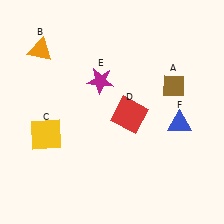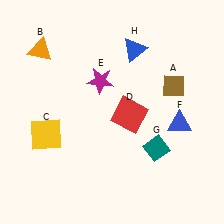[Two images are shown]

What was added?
A teal diamond (G), a blue triangle (H) were added in Image 2.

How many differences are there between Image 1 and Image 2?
There are 2 differences between the two images.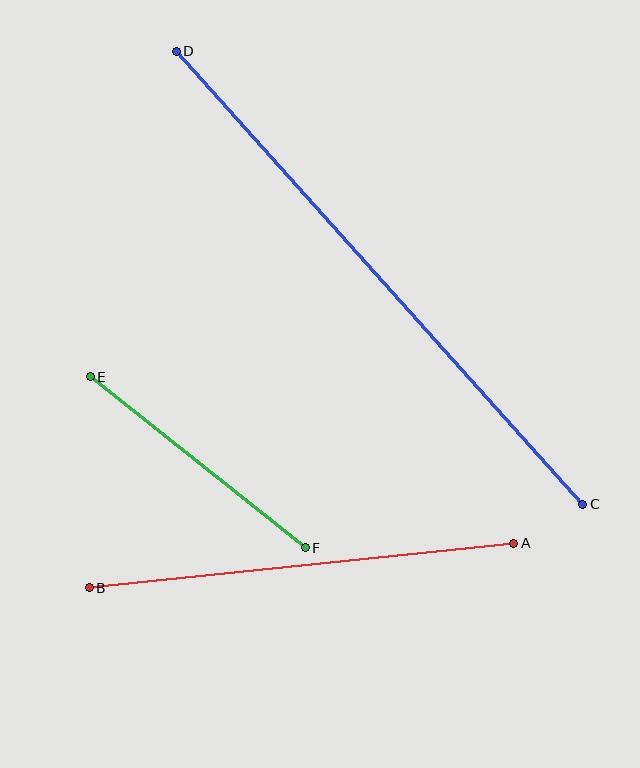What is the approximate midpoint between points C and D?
The midpoint is at approximately (380, 278) pixels.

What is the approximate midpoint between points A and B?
The midpoint is at approximately (302, 566) pixels.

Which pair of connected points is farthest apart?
Points C and D are farthest apart.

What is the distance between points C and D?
The distance is approximately 608 pixels.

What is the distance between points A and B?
The distance is approximately 427 pixels.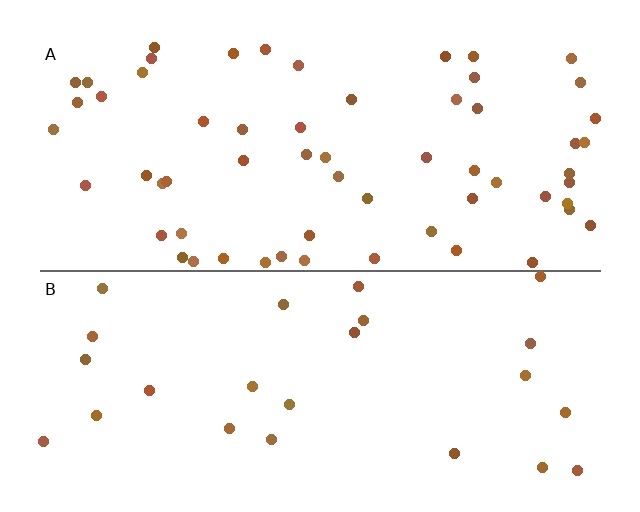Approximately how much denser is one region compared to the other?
Approximately 2.4× — region A over region B.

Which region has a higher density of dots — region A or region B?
A (the top).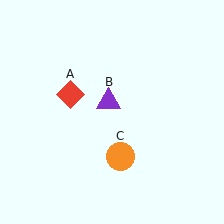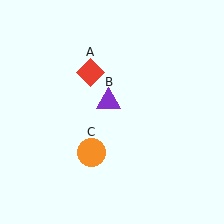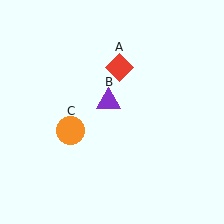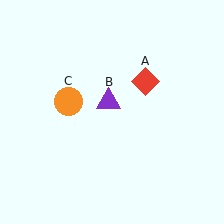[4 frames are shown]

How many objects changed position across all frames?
2 objects changed position: red diamond (object A), orange circle (object C).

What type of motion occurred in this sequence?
The red diamond (object A), orange circle (object C) rotated clockwise around the center of the scene.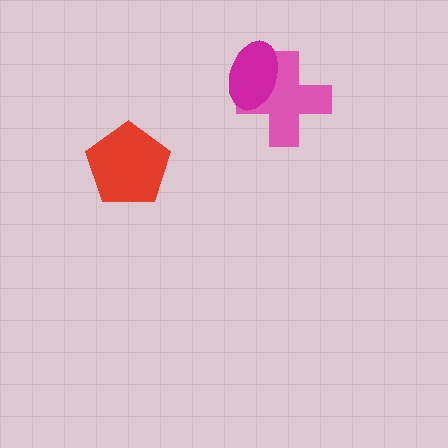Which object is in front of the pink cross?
The magenta ellipse is in front of the pink cross.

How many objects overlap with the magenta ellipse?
1 object overlaps with the magenta ellipse.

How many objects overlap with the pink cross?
1 object overlaps with the pink cross.